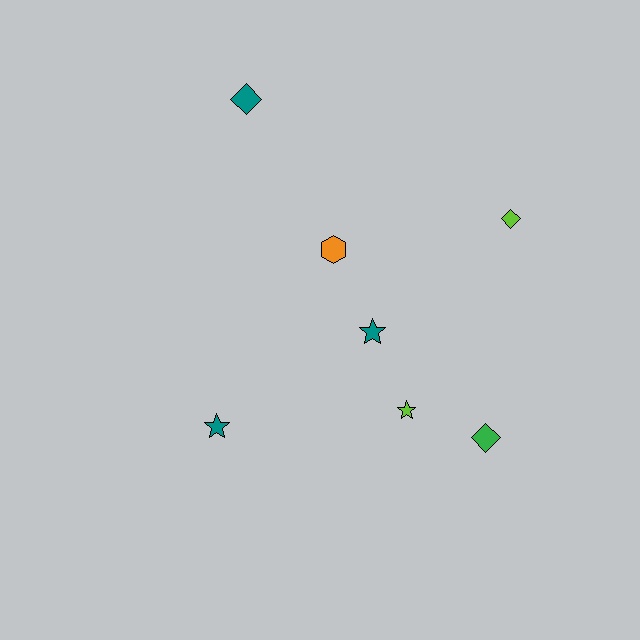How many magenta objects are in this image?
There are no magenta objects.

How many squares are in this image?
There are no squares.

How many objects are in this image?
There are 7 objects.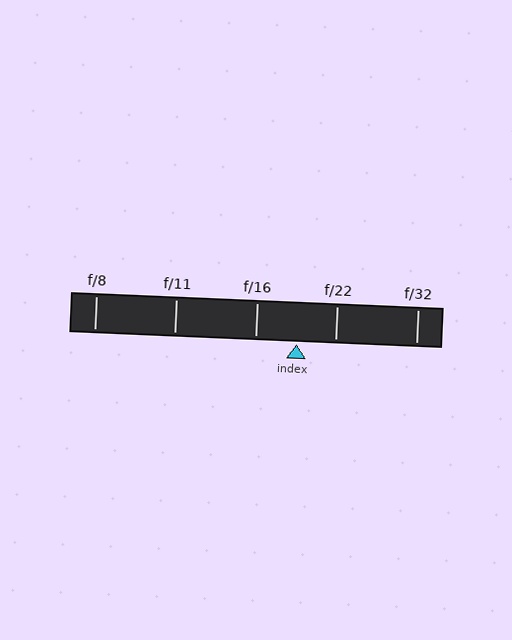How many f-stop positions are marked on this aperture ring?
There are 5 f-stop positions marked.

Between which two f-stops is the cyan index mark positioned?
The index mark is between f/16 and f/22.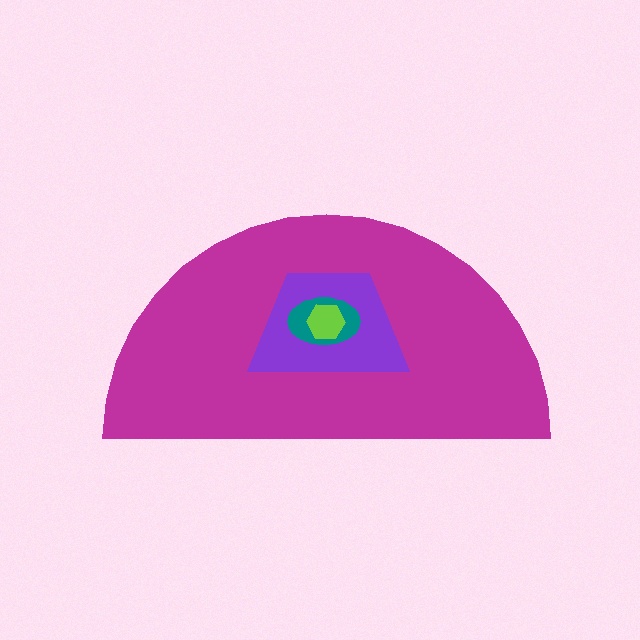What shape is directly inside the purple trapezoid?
The teal ellipse.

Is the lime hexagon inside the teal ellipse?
Yes.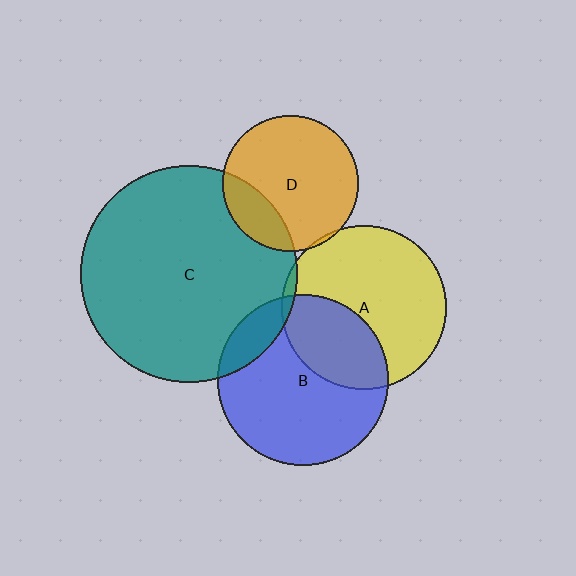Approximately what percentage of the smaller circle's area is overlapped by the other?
Approximately 35%.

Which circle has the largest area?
Circle C (teal).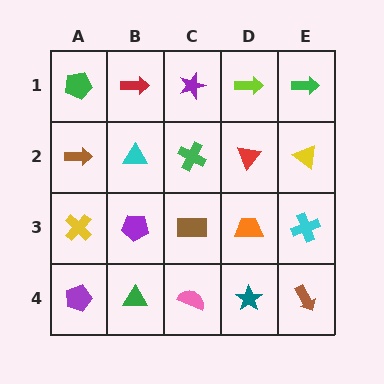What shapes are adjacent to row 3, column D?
A red triangle (row 2, column D), a teal star (row 4, column D), a brown rectangle (row 3, column C), a cyan cross (row 3, column E).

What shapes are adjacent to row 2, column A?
A green pentagon (row 1, column A), a yellow cross (row 3, column A), a cyan triangle (row 2, column B).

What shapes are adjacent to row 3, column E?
A yellow triangle (row 2, column E), a brown arrow (row 4, column E), an orange trapezoid (row 3, column D).